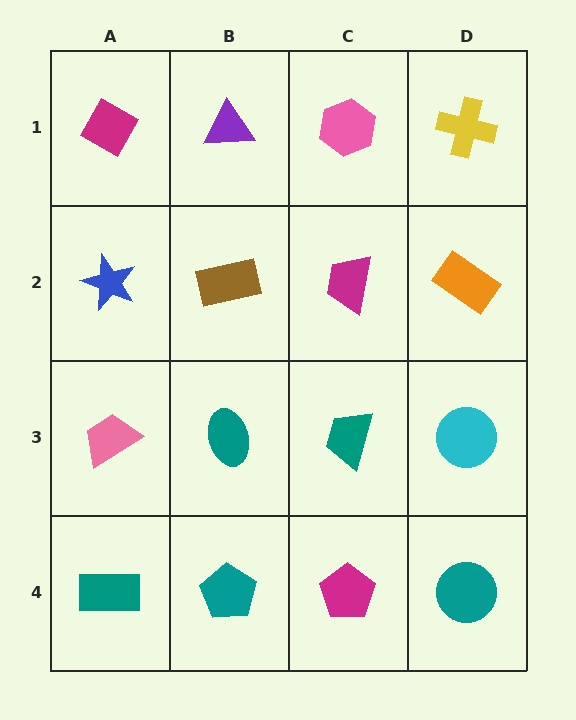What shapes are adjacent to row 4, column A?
A pink trapezoid (row 3, column A), a teal pentagon (row 4, column B).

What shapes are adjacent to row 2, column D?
A yellow cross (row 1, column D), a cyan circle (row 3, column D), a magenta trapezoid (row 2, column C).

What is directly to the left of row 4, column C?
A teal pentagon.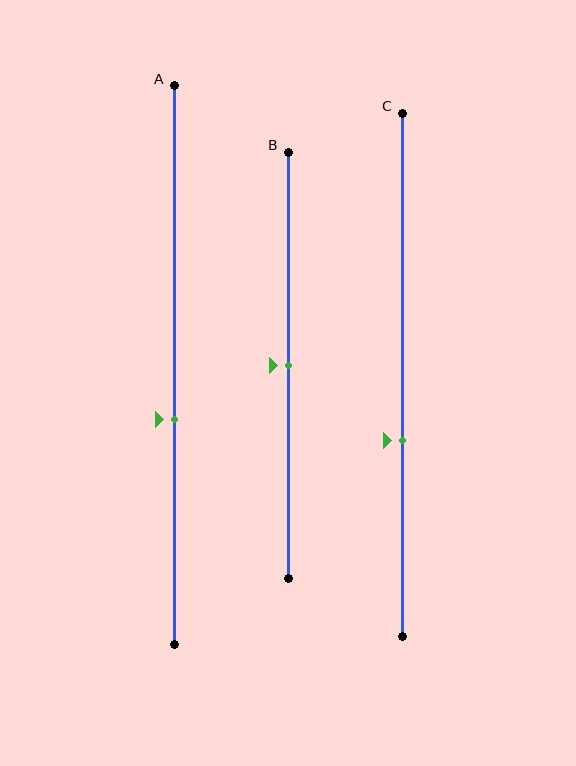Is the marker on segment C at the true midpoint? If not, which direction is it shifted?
No, the marker on segment C is shifted downward by about 13% of the segment length.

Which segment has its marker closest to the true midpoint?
Segment B has its marker closest to the true midpoint.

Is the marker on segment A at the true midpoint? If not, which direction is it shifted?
No, the marker on segment A is shifted downward by about 10% of the segment length.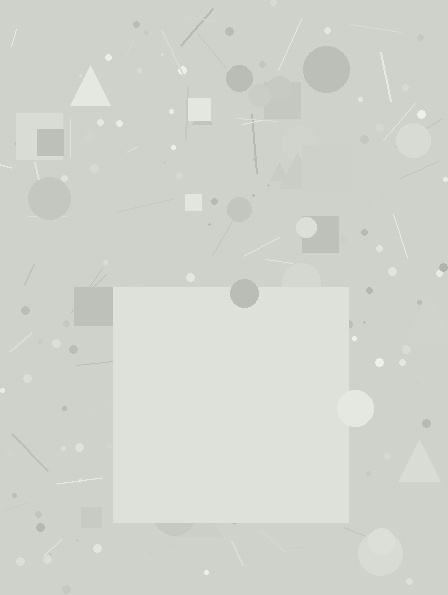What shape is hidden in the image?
A square is hidden in the image.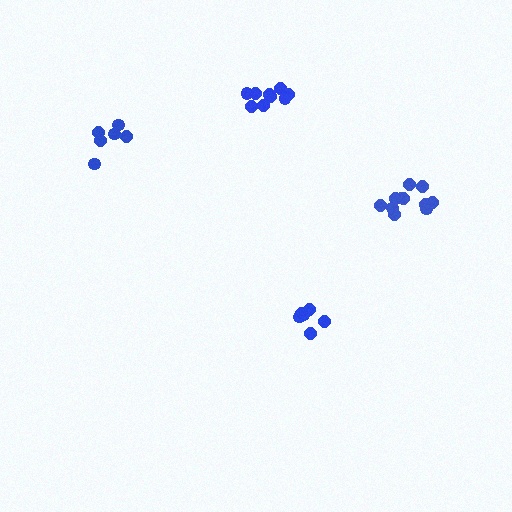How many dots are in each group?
Group 1: 11 dots, Group 2: 6 dots, Group 3: 6 dots, Group 4: 9 dots (32 total).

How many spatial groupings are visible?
There are 4 spatial groupings.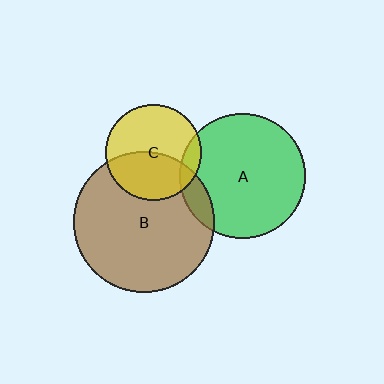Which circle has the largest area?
Circle B (brown).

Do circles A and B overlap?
Yes.